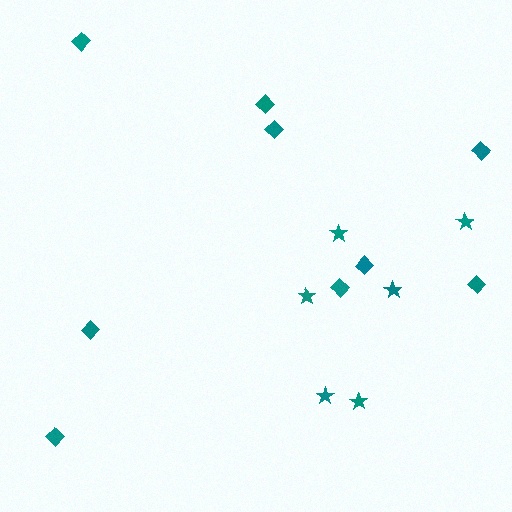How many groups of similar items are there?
There are 2 groups: one group of diamonds (9) and one group of stars (6).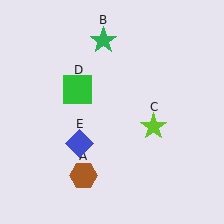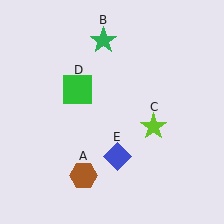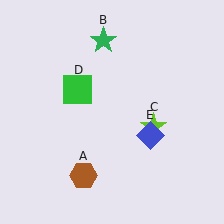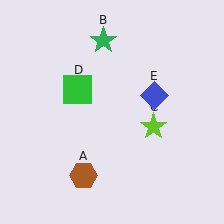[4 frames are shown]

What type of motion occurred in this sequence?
The blue diamond (object E) rotated counterclockwise around the center of the scene.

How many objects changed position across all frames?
1 object changed position: blue diamond (object E).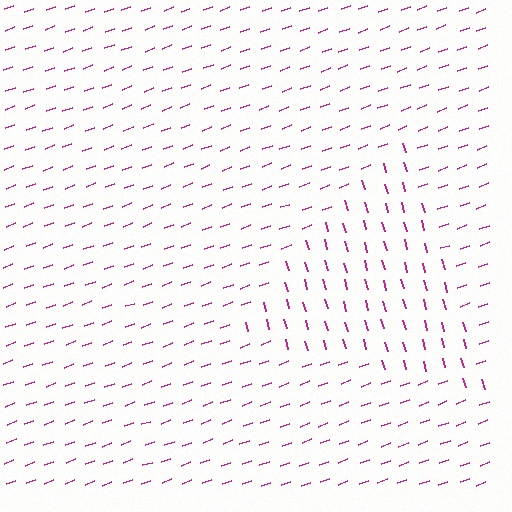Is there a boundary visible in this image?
Yes, there is a texture boundary formed by a change in line orientation.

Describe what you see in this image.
The image is filled with small magenta line segments. A triangle region in the image has lines oriented differently from the surrounding lines, creating a visible texture boundary.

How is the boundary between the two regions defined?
The boundary is defined purely by a change in line orientation (approximately 85 degrees difference). All lines are the same color and thickness.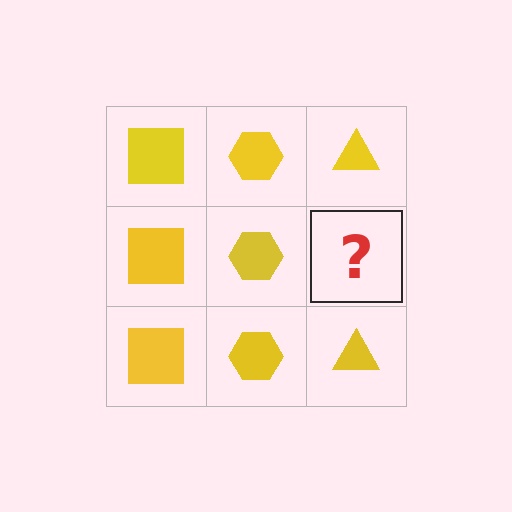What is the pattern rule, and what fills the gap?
The rule is that each column has a consistent shape. The gap should be filled with a yellow triangle.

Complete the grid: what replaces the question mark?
The question mark should be replaced with a yellow triangle.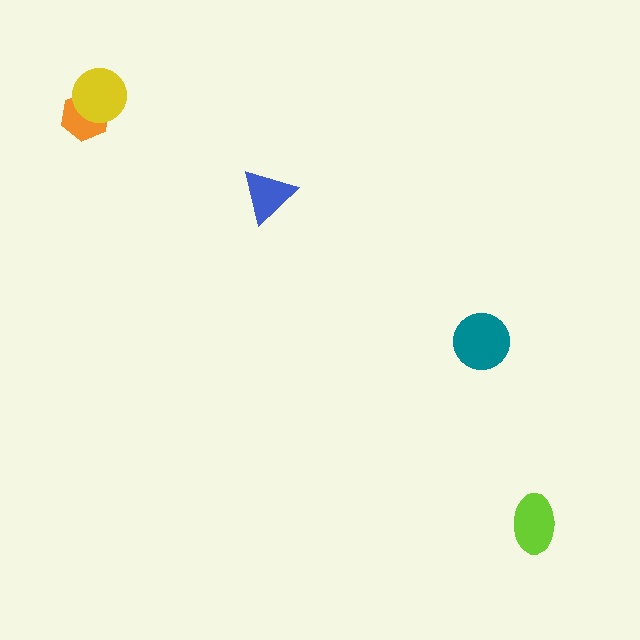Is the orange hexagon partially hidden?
Yes, it is partially covered by another shape.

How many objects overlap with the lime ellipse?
0 objects overlap with the lime ellipse.